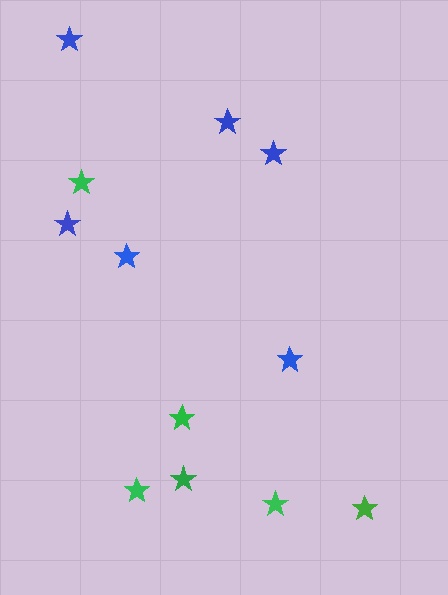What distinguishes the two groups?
There are 2 groups: one group of green stars (6) and one group of blue stars (6).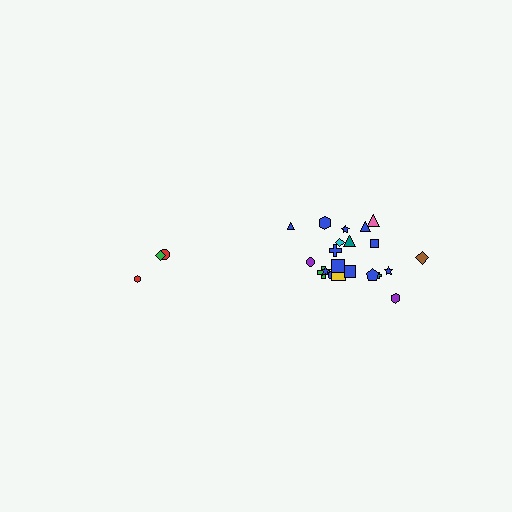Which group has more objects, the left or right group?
The right group.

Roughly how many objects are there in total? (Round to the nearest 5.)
Roughly 25 objects in total.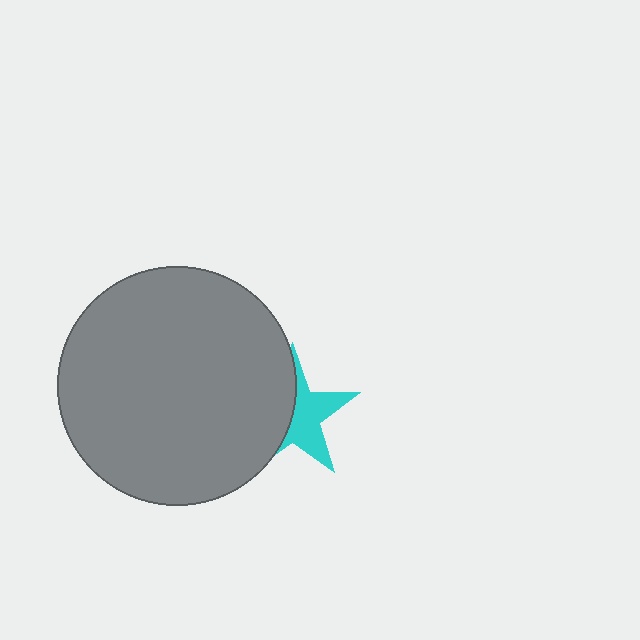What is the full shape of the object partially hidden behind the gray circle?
The partially hidden object is a cyan star.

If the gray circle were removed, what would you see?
You would see the complete cyan star.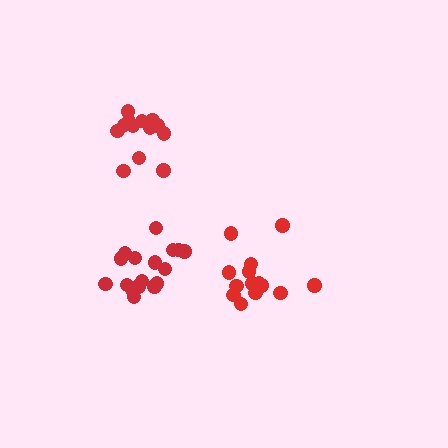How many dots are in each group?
Group 1: 13 dots, Group 2: 14 dots, Group 3: 17 dots (44 total).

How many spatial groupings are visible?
There are 3 spatial groupings.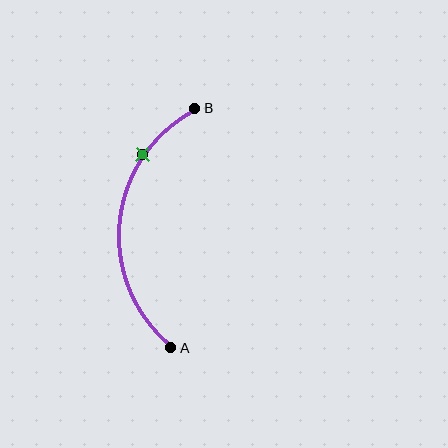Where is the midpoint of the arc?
The arc midpoint is the point on the curve farthest from the straight line joining A and B. It sits to the left of that line.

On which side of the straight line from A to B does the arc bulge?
The arc bulges to the left of the straight line connecting A and B.